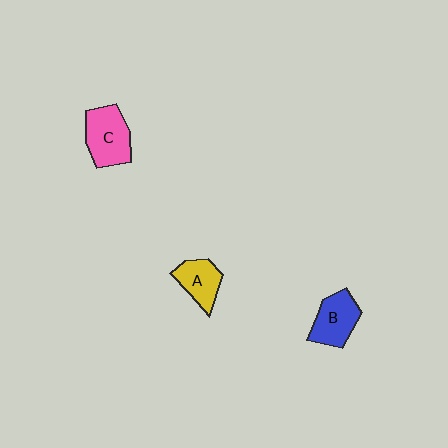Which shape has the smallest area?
Shape A (yellow).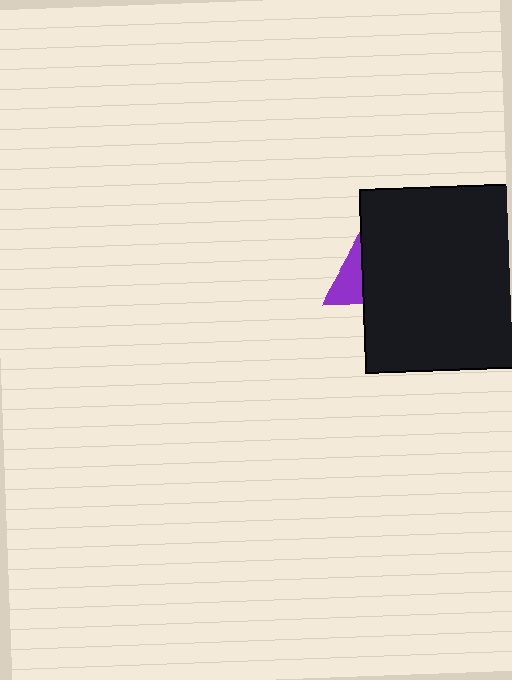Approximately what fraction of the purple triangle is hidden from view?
Roughly 66% of the purple triangle is hidden behind the black rectangle.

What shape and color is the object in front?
The object in front is a black rectangle.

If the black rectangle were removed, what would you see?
You would see the complete purple triangle.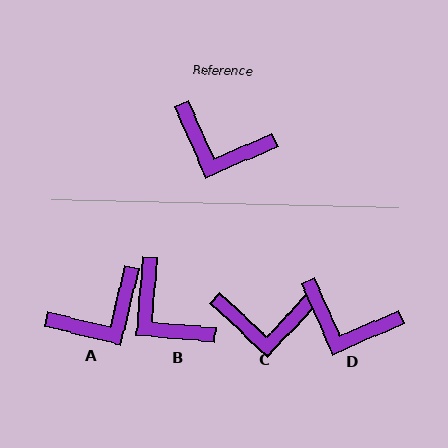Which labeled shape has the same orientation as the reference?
D.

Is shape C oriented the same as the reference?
No, it is off by about 23 degrees.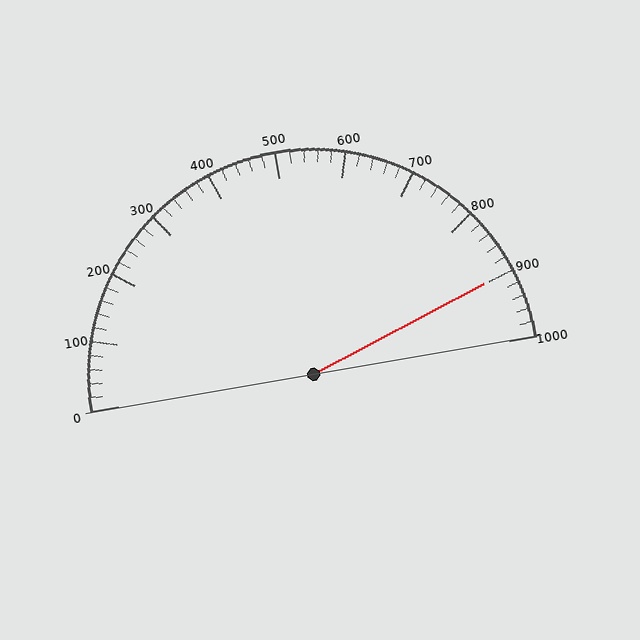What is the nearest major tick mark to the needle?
The nearest major tick mark is 900.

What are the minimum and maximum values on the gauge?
The gauge ranges from 0 to 1000.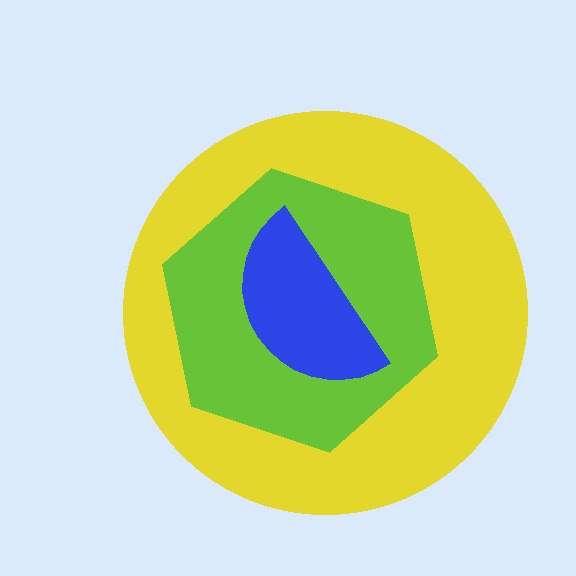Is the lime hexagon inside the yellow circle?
Yes.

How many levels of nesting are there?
3.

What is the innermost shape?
The blue semicircle.